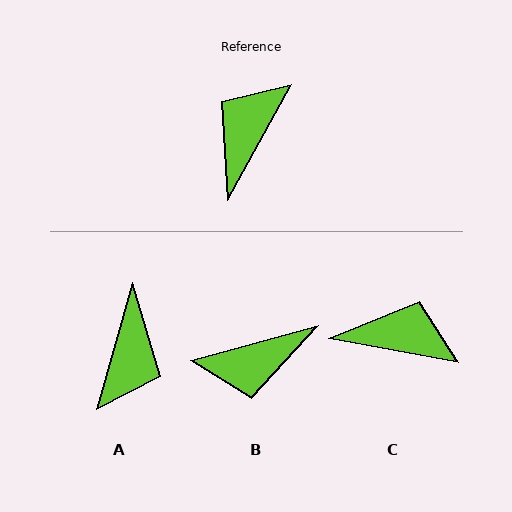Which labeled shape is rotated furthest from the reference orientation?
A, about 167 degrees away.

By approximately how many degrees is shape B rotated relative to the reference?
Approximately 134 degrees counter-clockwise.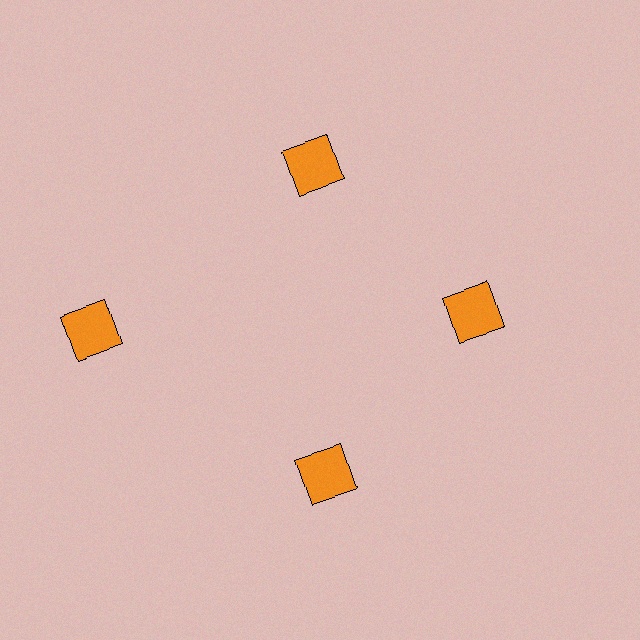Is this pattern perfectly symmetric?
No. The 4 orange squares are arranged in a ring, but one element near the 9 o'clock position is pushed outward from the center, breaking the 4-fold rotational symmetry.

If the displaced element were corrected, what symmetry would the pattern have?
It would have 4-fold rotational symmetry — the pattern would map onto itself every 90 degrees.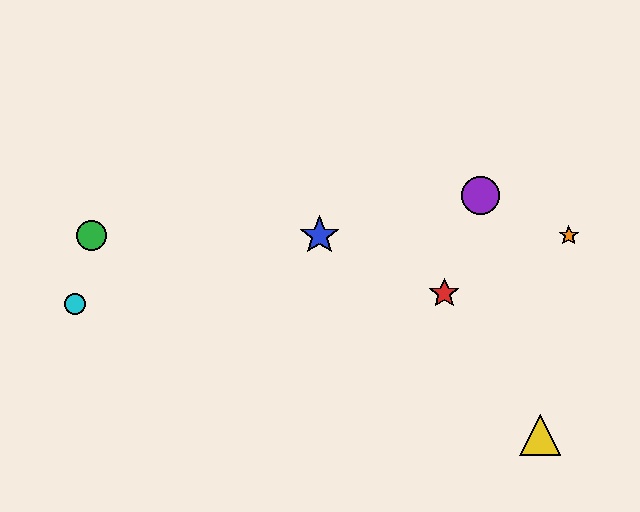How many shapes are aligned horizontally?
3 shapes (the blue star, the green circle, the orange star) are aligned horizontally.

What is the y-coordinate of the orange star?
The orange star is at y≈236.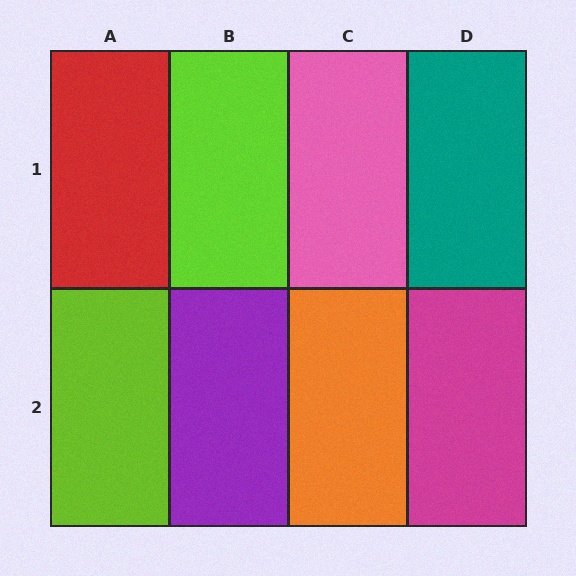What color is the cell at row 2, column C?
Orange.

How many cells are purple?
1 cell is purple.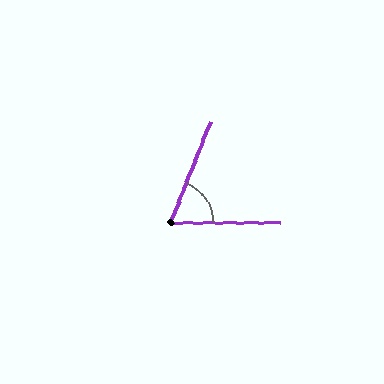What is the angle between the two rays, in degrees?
Approximately 68 degrees.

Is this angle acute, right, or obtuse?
It is acute.